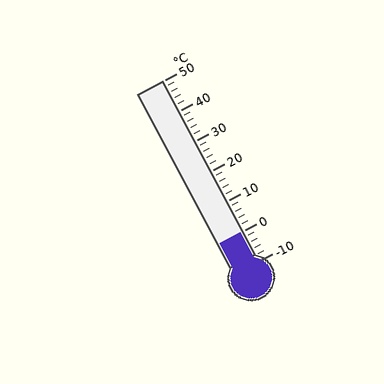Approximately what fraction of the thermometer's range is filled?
The thermometer is filled to approximately 15% of its range.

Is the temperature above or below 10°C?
The temperature is below 10°C.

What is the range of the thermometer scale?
The thermometer scale ranges from -10°C to 50°C.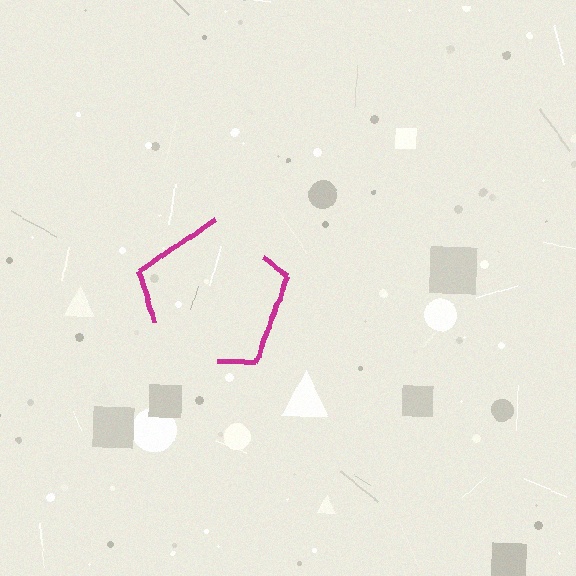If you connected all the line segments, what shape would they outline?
They would outline a pentagon.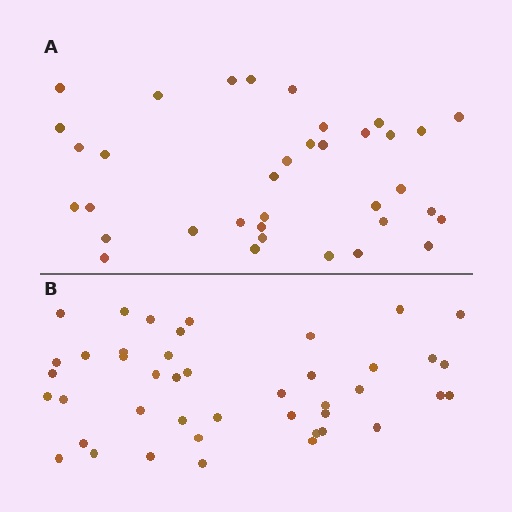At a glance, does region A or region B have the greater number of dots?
Region B (the bottom region) has more dots.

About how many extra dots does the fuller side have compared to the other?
Region B has roughly 8 or so more dots than region A.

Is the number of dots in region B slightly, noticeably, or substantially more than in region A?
Region B has only slightly more — the two regions are fairly close. The ratio is roughly 1.2 to 1.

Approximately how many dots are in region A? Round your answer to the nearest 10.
About 40 dots. (The exact count is 36, which rounds to 40.)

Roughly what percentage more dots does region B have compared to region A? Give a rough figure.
About 20% more.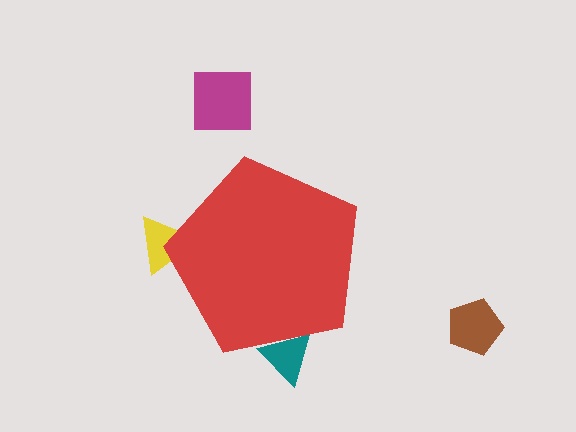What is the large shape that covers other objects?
A red pentagon.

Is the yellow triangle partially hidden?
Yes, the yellow triangle is partially hidden behind the red pentagon.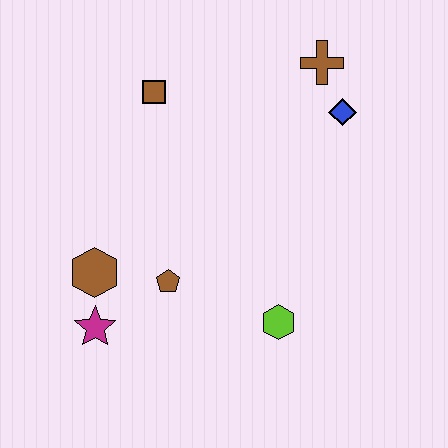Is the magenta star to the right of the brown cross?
No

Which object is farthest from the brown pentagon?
The brown cross is farthest from the brown pentagon.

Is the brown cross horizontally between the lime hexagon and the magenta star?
No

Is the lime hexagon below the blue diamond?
Yes